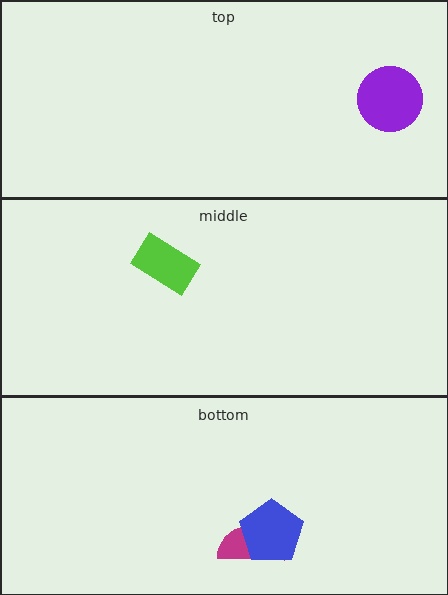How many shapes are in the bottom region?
2.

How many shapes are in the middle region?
1.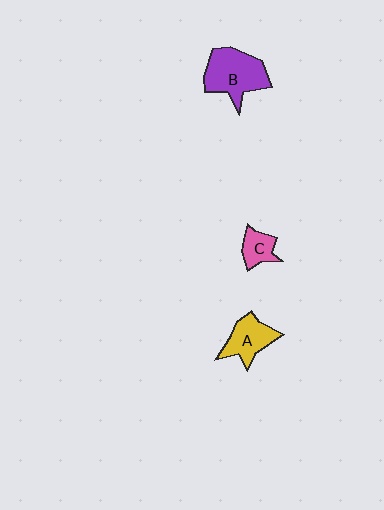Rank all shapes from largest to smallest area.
From largest to smallest: B (purple), A (yellow), C (pink).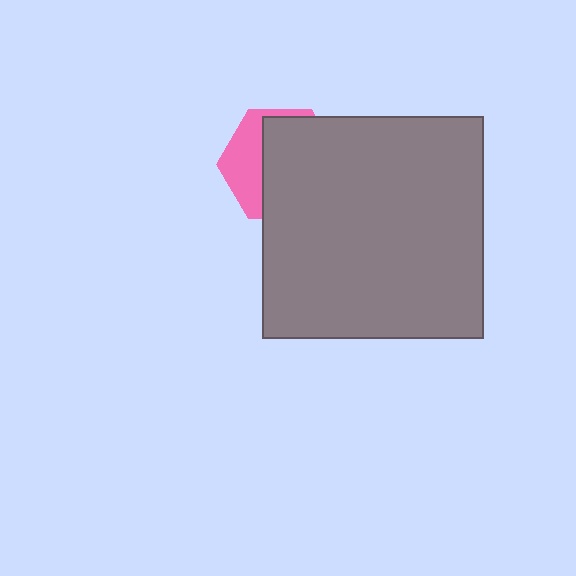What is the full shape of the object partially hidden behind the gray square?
The partially hidden object is a pink hexagon.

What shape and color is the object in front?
The object in front is a gray square.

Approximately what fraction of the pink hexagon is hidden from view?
Roughly 66% of the pink hexagon is hidden behind the gray square.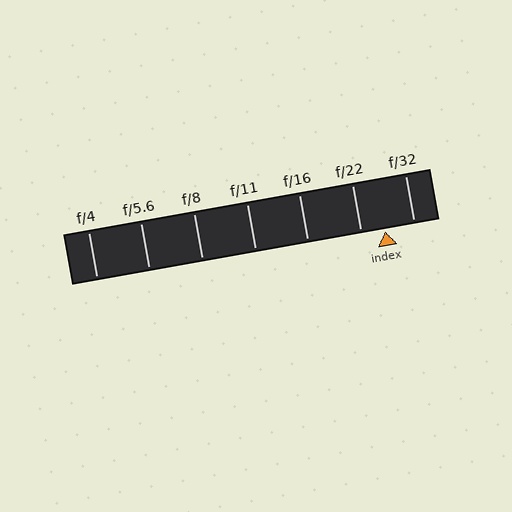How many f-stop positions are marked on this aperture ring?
There are 7 f-stop positions marked.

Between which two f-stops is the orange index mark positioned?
The index mark is between f/22 and f/32.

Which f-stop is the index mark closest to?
The index mark is closest to f/22.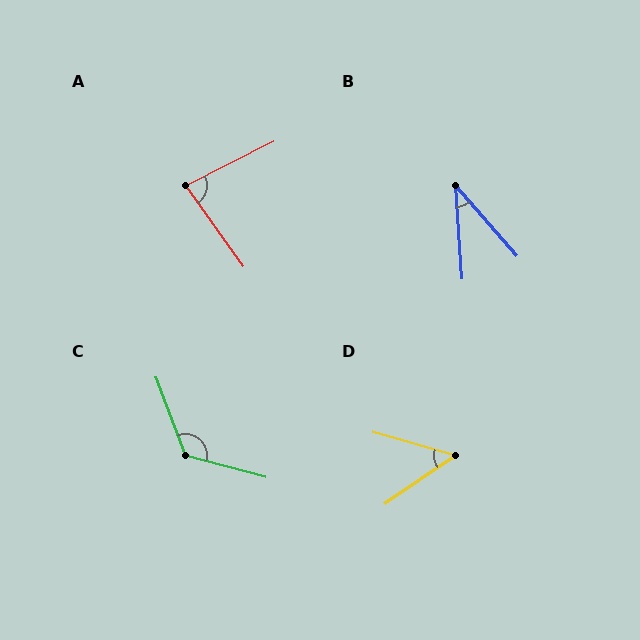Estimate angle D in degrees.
Approximately 50 degrees.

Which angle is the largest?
C, at approximately 125 degrees.